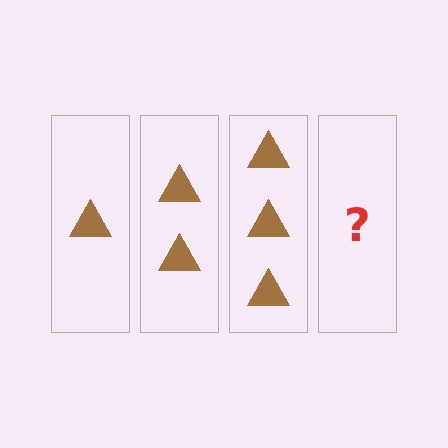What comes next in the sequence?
The next element should be 4 triangles.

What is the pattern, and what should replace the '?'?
The pattern is that each step adds one more triangle. The '?' should be 4 triangles.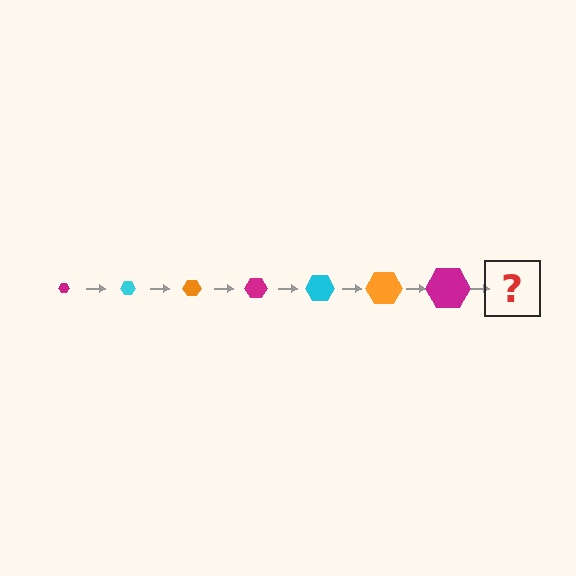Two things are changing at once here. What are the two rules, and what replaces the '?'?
The two rules are that the hexagon grows larger each step and the color cycles through magenta, cyan, and orange. The '?' should be a cyan hexagon, larger than the previous one.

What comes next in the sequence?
The next element should be a cyan hexagon, larger than the previous one.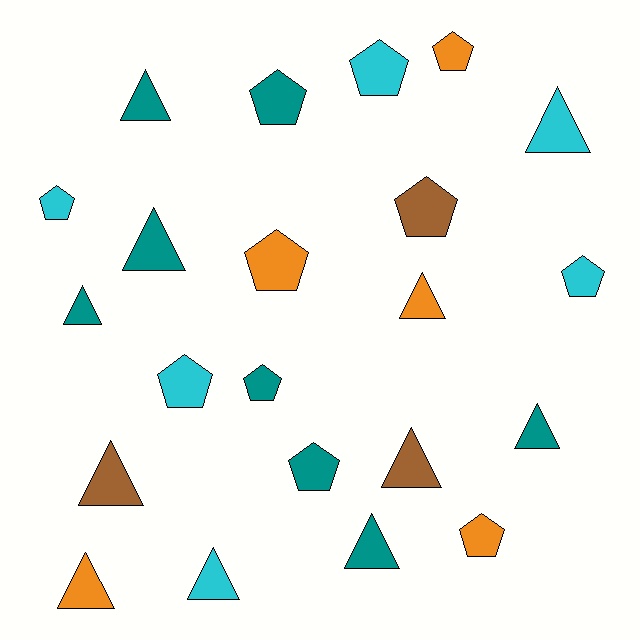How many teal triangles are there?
There are 5 teal triangles.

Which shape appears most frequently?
Pentagon, with 11 objects.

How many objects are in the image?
There are 22 objects.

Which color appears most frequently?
Teal, with 8 objects.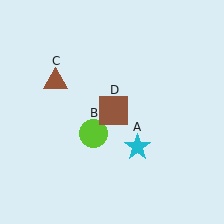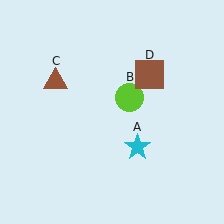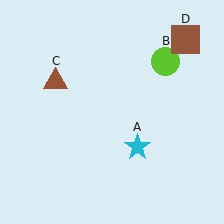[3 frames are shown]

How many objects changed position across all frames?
2 objects changed position: lime circle (object B), brown square (object D).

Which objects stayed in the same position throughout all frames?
Cyan star (object A) and brown triangle (object C) remained stationary.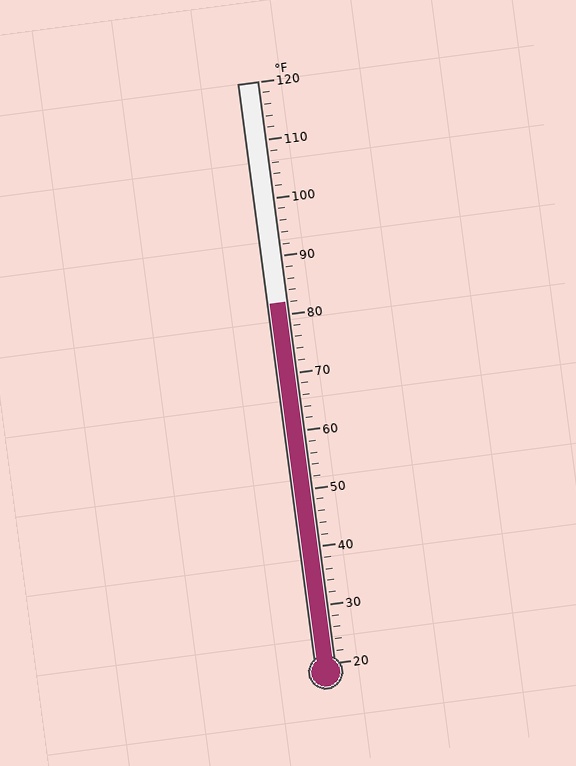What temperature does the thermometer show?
The thermometer shows approximately 82°F.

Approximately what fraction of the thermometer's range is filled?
The thermometer is filled to approximately 60% of its range.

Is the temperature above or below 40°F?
The temperature is above 40°F.